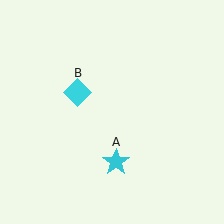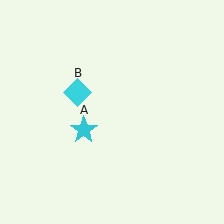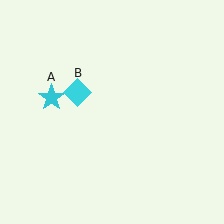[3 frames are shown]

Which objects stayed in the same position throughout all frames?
Cyan diamond (object B) remained stationary.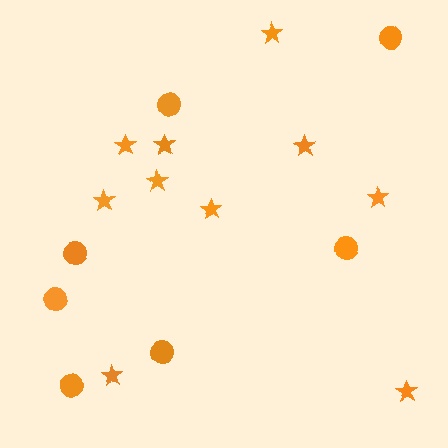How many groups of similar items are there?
There are 2 groups: one group of circles (7) and one group of stars (10).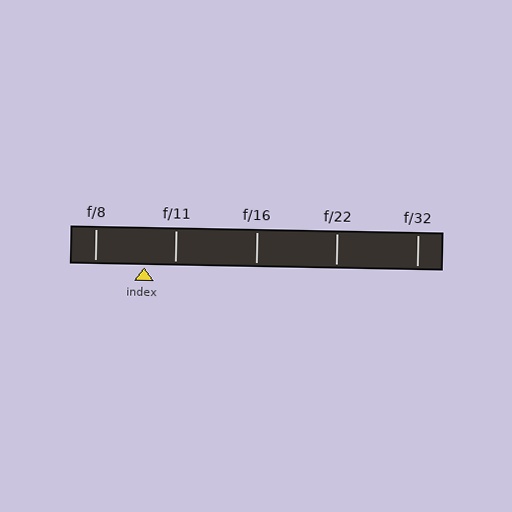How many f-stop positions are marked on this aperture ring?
There are 5 f-stop positions marked.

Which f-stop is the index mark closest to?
The index mark is closest to f/11.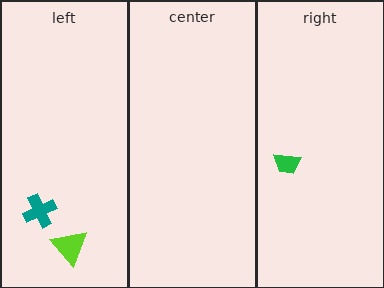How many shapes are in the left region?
2.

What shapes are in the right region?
The green trapezoid.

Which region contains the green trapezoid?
The right region.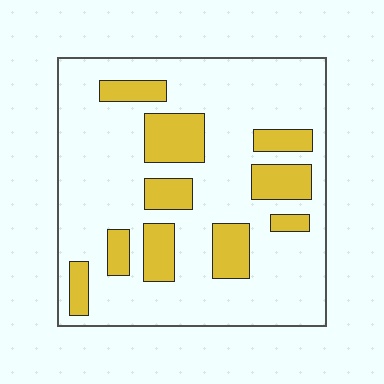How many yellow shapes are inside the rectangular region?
10.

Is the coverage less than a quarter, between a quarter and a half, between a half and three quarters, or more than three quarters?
Less than a quarter.